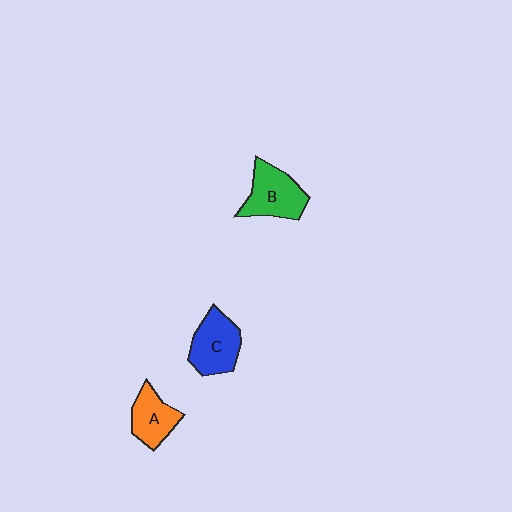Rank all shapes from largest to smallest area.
From largest to smallest: B (green), C (blue), A (orange).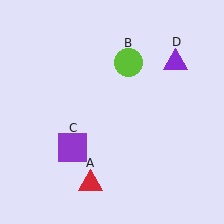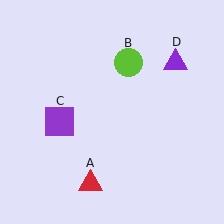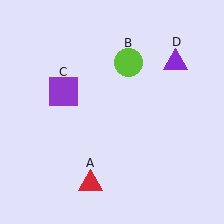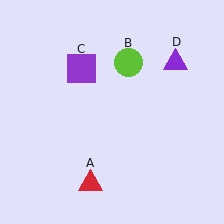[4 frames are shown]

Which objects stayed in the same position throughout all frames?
Red triangle (object A) and lime circle (object B) and purple triangle (object D) remained stationary.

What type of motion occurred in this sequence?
The purple square (object C) rotated clockwise around the center of the scene.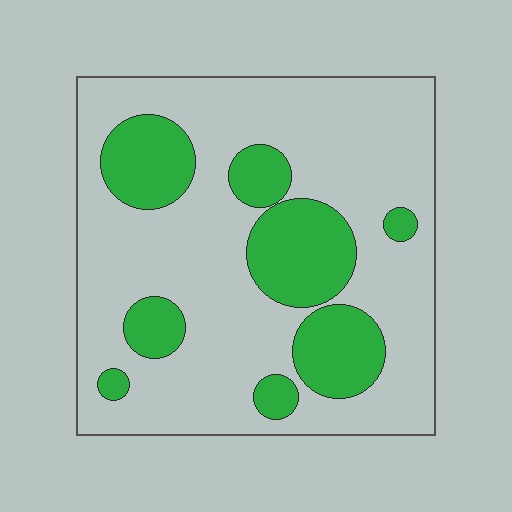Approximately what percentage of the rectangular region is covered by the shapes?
Approximately 25%.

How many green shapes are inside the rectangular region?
8.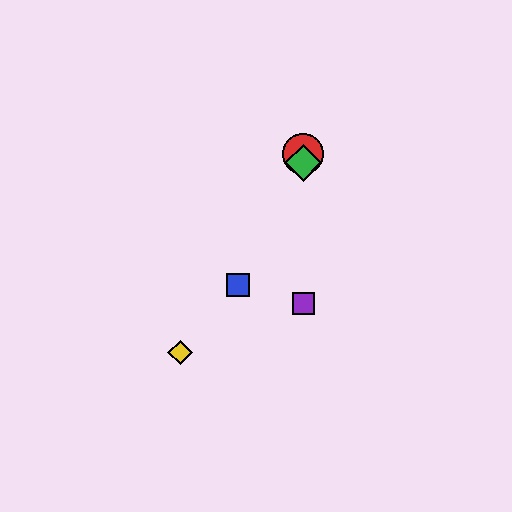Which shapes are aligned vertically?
The red circle, the green diamond, the purple square are aligned vertically.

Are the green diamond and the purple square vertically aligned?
Yes, both are at x≈303.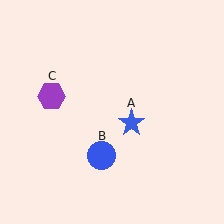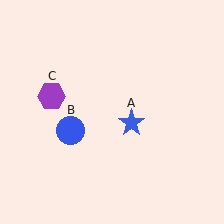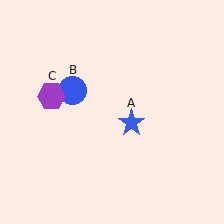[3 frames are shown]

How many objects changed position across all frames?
1 object changed position: blue circle (object B).